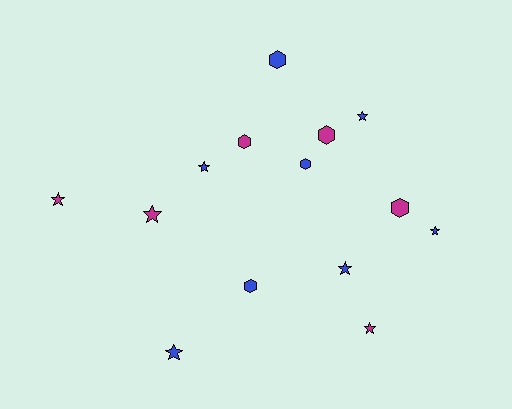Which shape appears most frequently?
Star, with 8 objects.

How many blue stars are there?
There are 5 blue stars.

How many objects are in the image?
There are 14 objects.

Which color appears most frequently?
Blue, with 8 objects.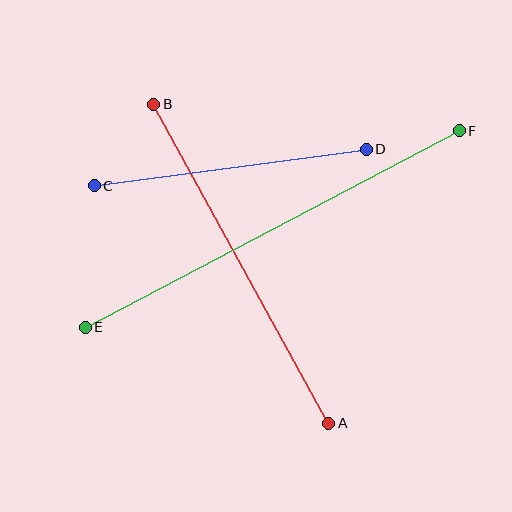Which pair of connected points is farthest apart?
Points E and F are farthest apart.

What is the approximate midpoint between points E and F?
The midpoint is at approximately (272, 229) pixels.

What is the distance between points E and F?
The distance is approximately 422 pixels.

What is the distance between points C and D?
The distance is approximately 275 pixels.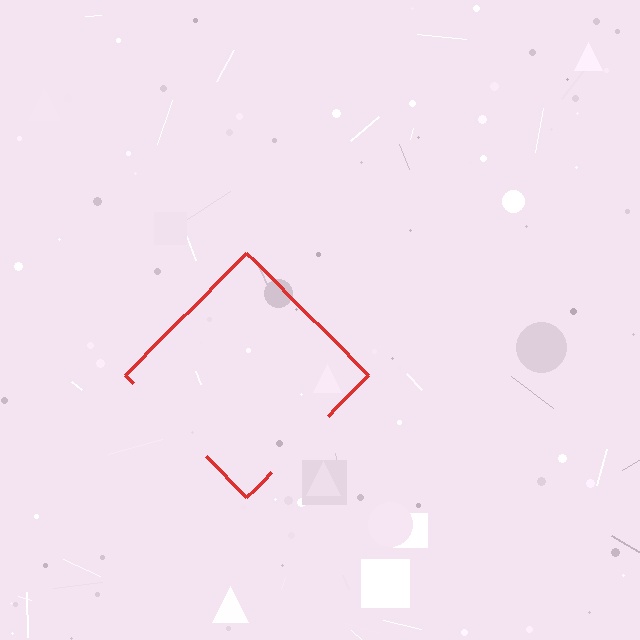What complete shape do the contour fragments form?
The contour fragments form a diamond.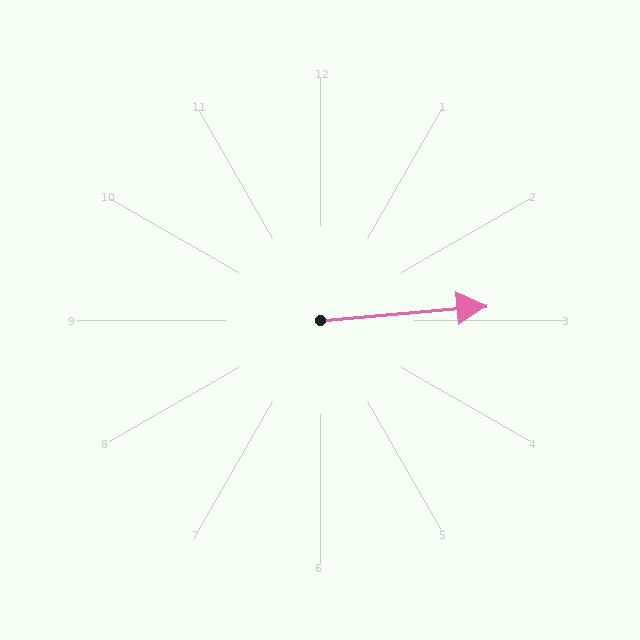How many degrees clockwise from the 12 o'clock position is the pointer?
Approximately 85 degrees.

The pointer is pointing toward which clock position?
Roughly 3 o'clock.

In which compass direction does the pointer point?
East.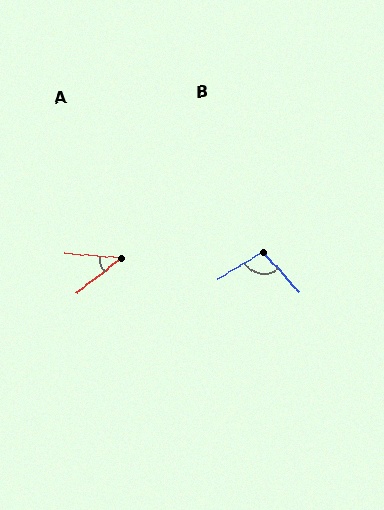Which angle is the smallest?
A, at approximately 42 degrees.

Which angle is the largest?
B, at approximately 101 degrees.